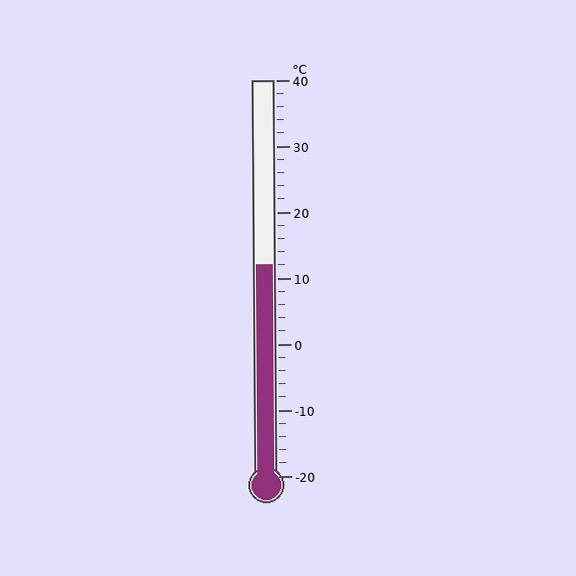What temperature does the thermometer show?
The thermometer shows approximately 12°C.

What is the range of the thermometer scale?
The thermometer scale ranges from -20°C to 40°C.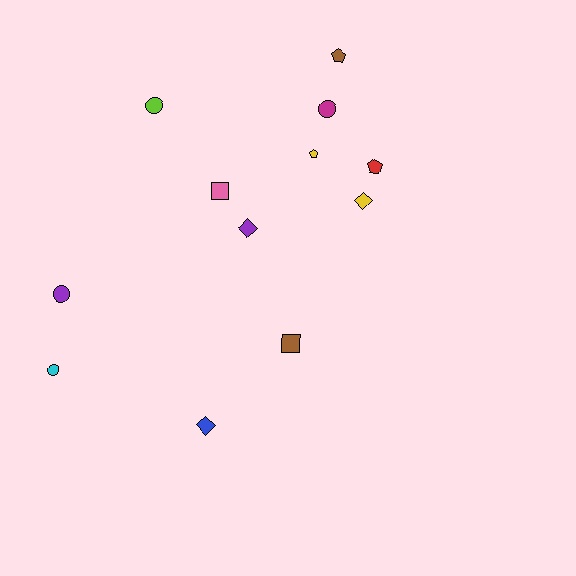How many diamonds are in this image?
There are 3 diamonds.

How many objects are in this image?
There are 12 objects.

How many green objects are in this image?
There are no green objects.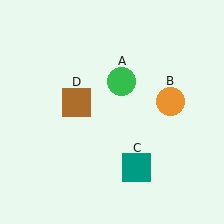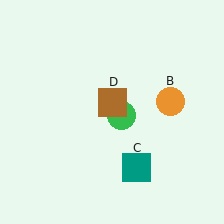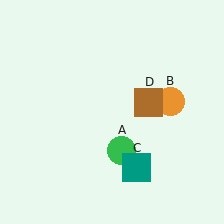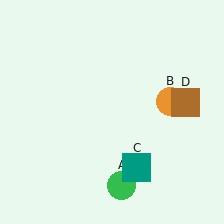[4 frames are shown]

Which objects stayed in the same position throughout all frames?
Orange circle (object B) and teal square (object C) remained stationary.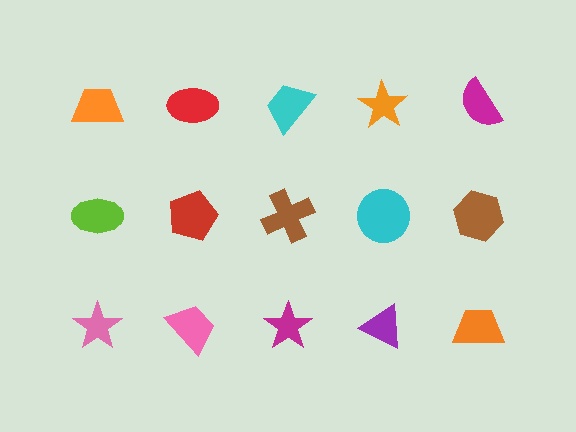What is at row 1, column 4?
An orange star.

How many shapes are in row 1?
5 shapes.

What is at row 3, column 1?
A pink star.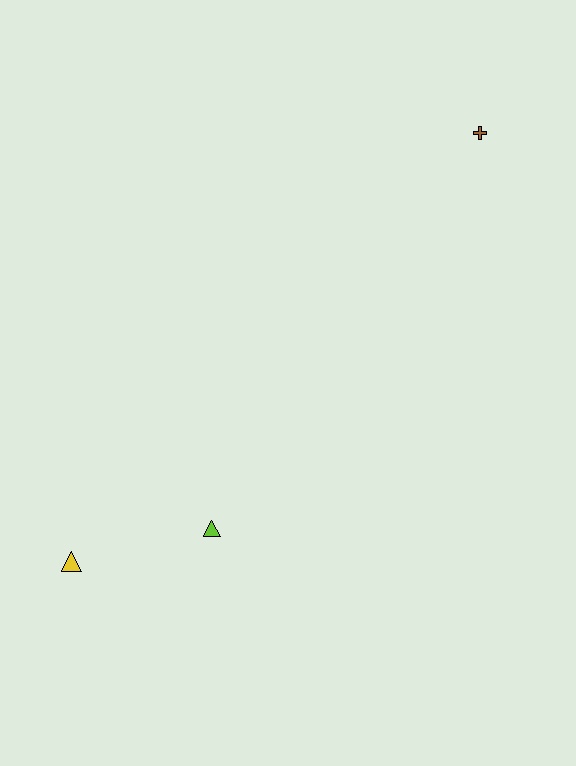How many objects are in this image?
There are 3 objects.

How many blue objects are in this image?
There are no blue objects.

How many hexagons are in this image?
There are no hexagons.